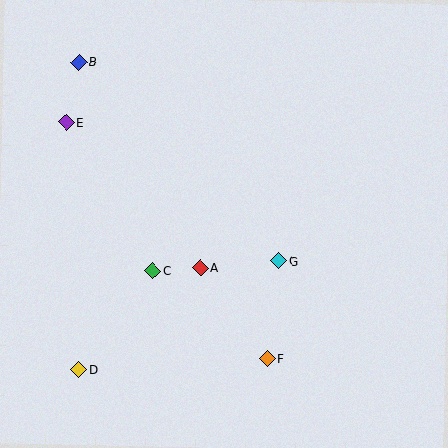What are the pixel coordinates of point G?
Point G is at (279, 261).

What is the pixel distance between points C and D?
The distance between C and D is 124 pixels.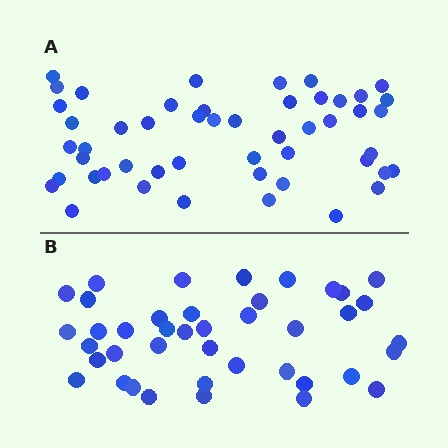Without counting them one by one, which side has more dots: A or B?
Region A (the top region) has more dots.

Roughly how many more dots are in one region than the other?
Region A has roughly 8 or so more dots than region B.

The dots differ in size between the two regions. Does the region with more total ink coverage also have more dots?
No. Region B has more total ink coverage because its dots are larger, but region A actually contains more individual dots. Total area can be misleading — the number of items is what matters here.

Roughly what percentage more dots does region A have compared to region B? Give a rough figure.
About 20% more.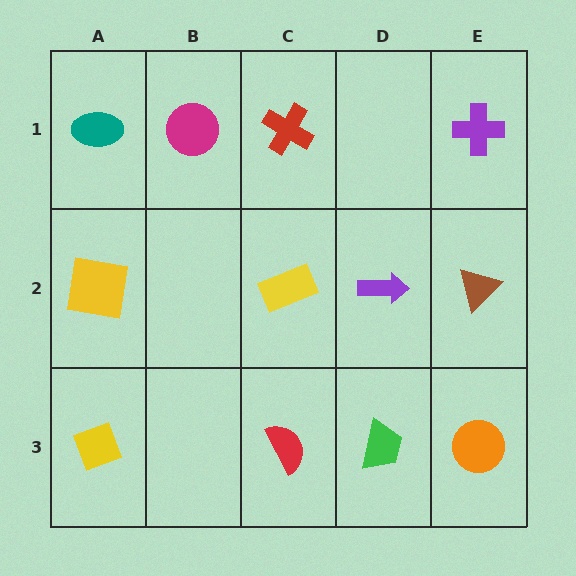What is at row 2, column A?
A yellow square.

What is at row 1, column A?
A teal ellipse.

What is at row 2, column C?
A yellow rectangle.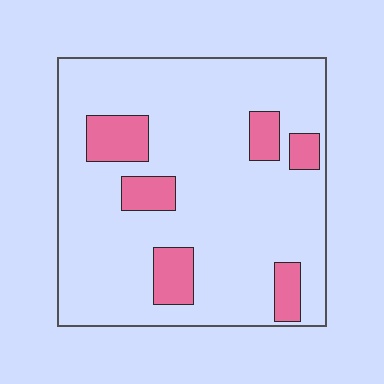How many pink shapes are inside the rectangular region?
6.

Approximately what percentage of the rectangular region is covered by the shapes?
Approximately 15%.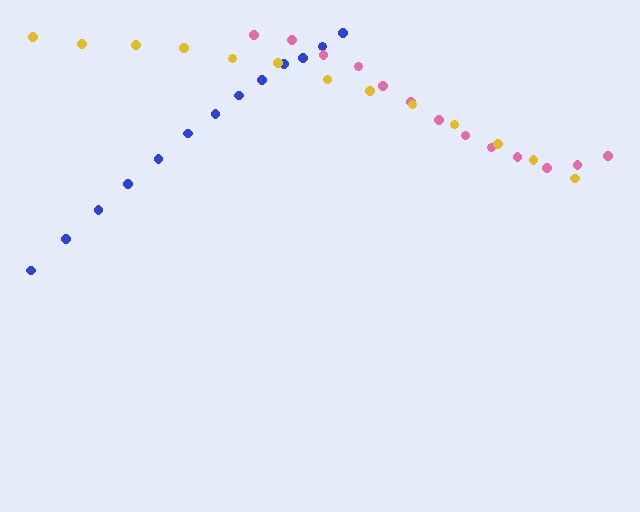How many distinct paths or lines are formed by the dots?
There are 3 distinct paths.